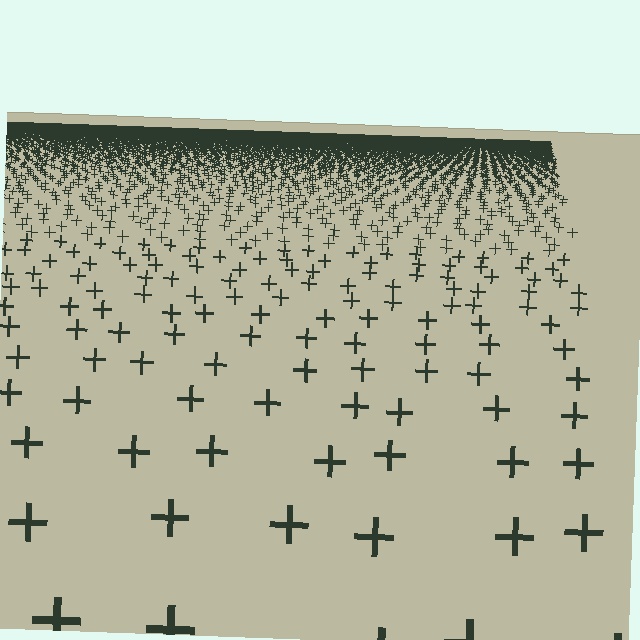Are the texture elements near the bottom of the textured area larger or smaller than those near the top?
Larger. Near the bottom, elements are closer to the viewer and appear at a bigger on-screen size.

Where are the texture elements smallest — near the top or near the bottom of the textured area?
Near the top.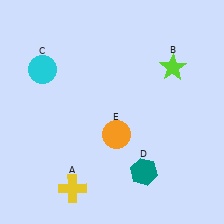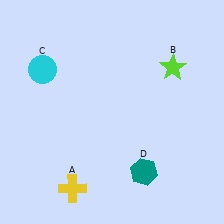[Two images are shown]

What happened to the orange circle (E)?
The orange circle (E) was removed in Image 2. It was in the bottom-right area of Image 1.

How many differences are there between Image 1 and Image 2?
There is 1 difference between the two images.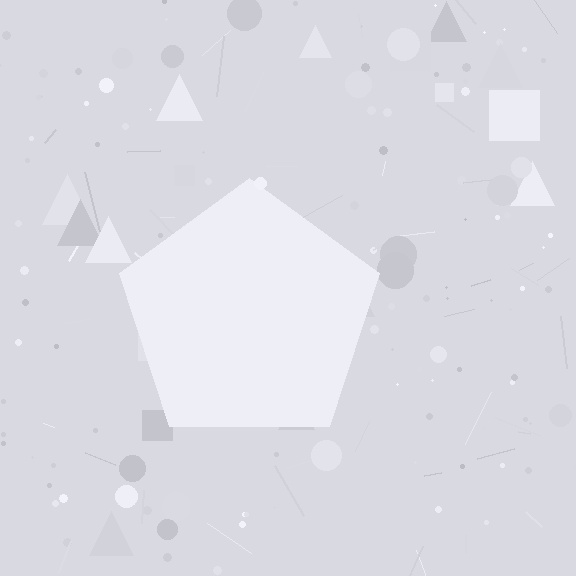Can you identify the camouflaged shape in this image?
The camouflaged shape is a pentagon.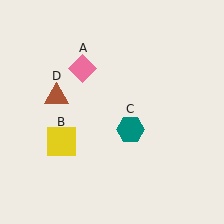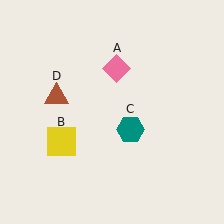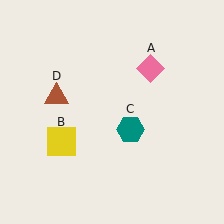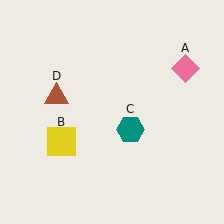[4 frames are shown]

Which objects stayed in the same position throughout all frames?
Yellow square (object B) and teal hexagon (object C) and brown triangle (object D) remained stationary.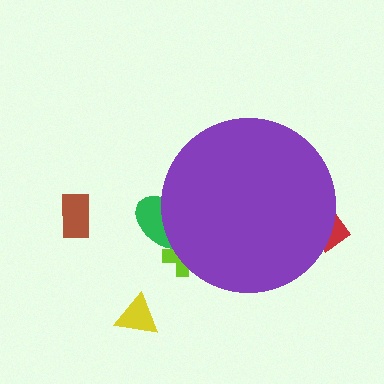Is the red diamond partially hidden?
Yes, the red diamond is partially hidden behind the purple circle.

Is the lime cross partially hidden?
Yes, the lime cross is partially hidden behind the purple circle.